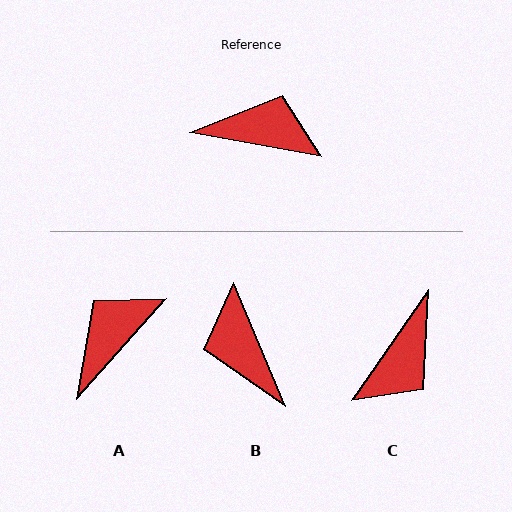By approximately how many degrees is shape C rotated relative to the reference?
Approximately 114 degrees clockwise.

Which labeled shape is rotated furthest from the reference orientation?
B, about 123 degrees away.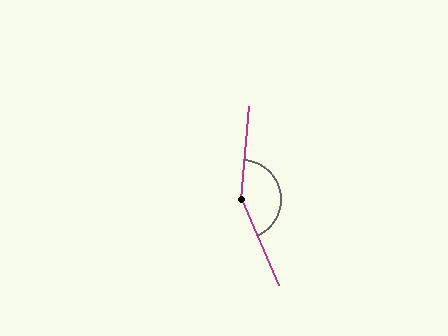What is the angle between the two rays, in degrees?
Approximately 151 degrees.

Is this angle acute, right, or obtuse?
It is obtuse.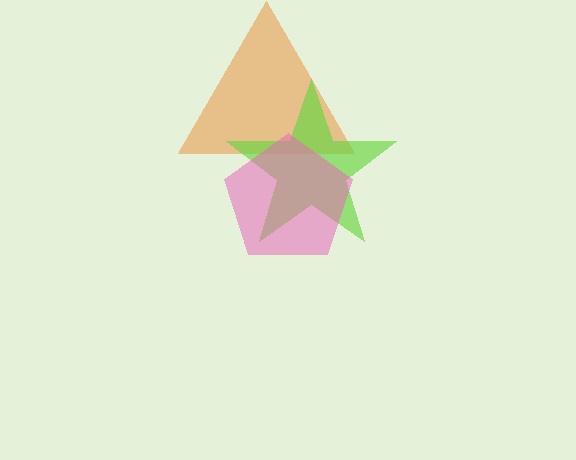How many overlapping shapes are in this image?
There are 3 overlapping shapes in the image.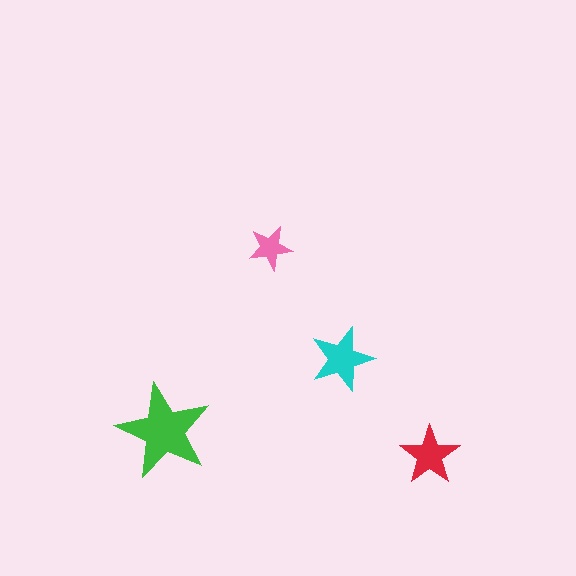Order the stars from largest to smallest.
the green one, the cyan one, the red one, the pink one.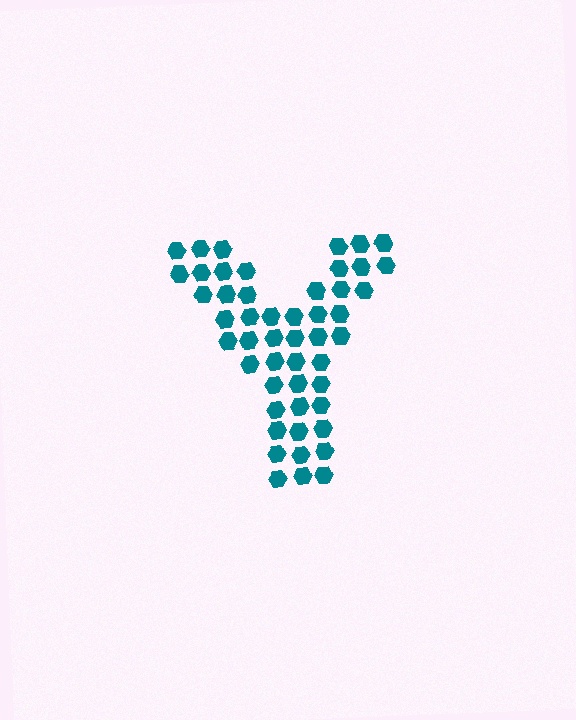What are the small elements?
The small elements are hexagons.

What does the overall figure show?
The overall figure shows the letter Y.